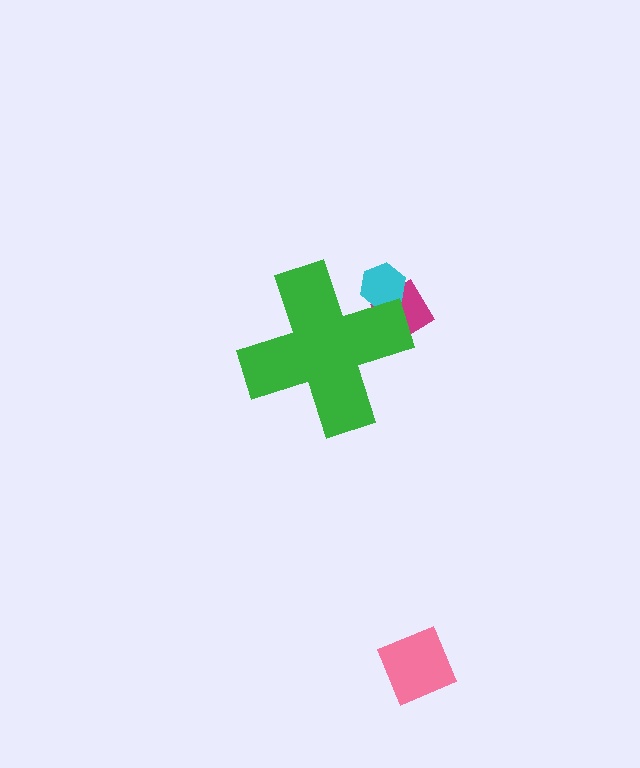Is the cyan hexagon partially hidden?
Yes, the cyan hexagon is partially hidden behind the green cross.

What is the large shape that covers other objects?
A green cross.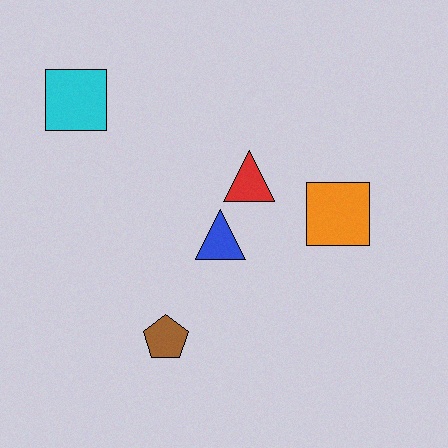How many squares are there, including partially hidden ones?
There are 2 squares.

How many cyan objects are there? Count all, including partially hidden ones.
There is 1 cyan object.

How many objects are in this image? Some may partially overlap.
There are 5 objects.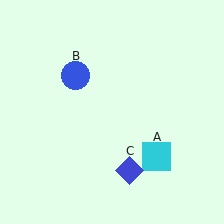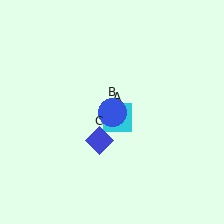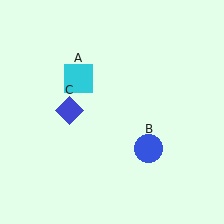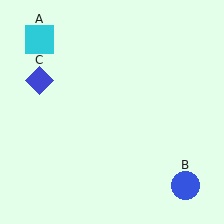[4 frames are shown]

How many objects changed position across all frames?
3 objects changed position: cyan square (object A), blue circle (object B), blue diamond (object C).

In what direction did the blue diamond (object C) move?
The blue diamond (object C) moved up and to the left.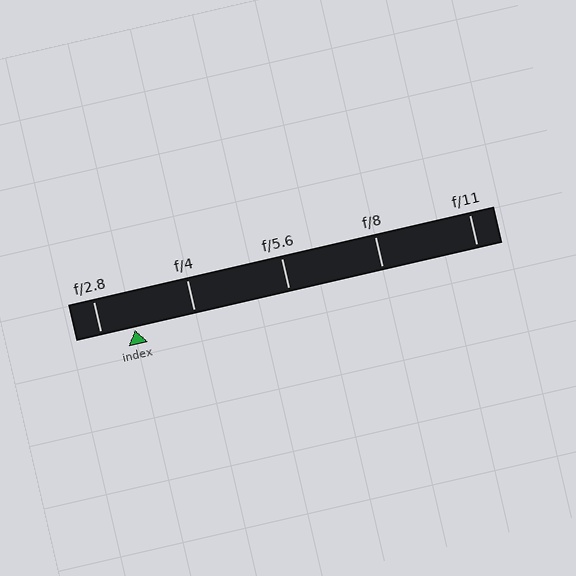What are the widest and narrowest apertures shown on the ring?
The widest aperture shown is f/2.8 and the narrowest is f/11.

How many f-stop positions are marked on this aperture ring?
There are 5 f-stop positions marked.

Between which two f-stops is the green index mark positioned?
The index mark is between f/2.8 and f/4.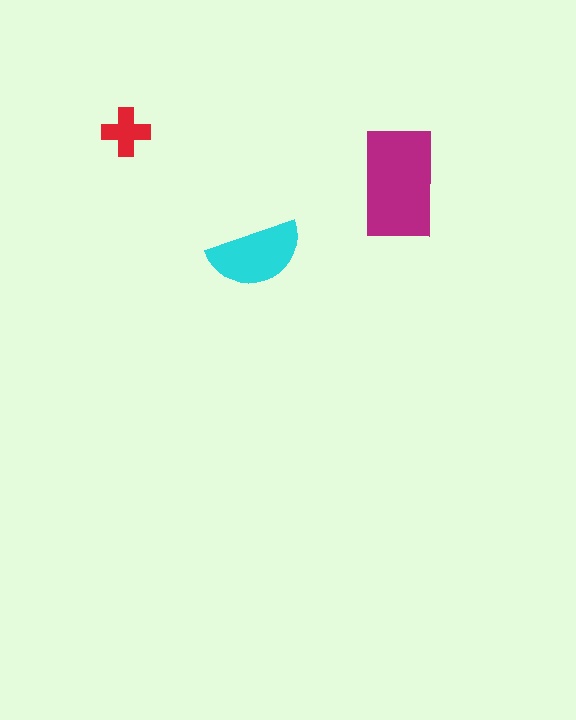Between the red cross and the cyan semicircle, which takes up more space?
The cyan semicircle.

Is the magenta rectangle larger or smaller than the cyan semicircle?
Larger.